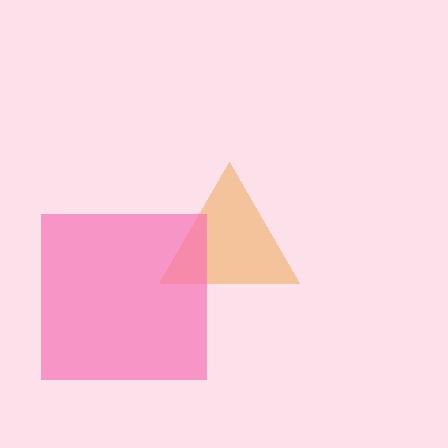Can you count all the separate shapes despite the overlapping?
Yes, there are 2 separate shapes.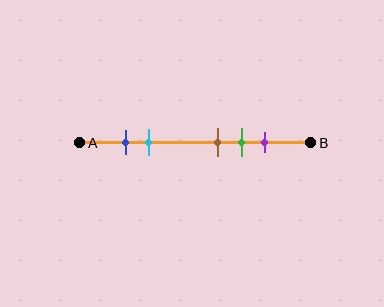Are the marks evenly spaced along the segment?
No, the marks are not evenly spaced.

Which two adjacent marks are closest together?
The blue and cyan marks are the closest adjacent pair.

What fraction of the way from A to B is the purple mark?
The purple mark is approximately 80% (0.8) of the way from A to B.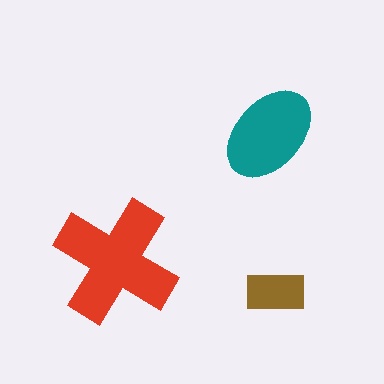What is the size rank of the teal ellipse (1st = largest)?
2nd.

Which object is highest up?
The teal ellipse is topmost.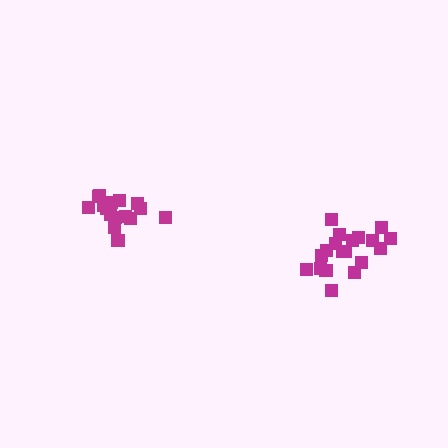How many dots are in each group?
Group 1: 16 dots, Group 2: 19 dots (35 total).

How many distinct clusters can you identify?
There are 2 distinct clusters.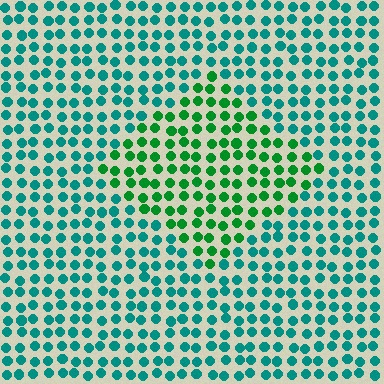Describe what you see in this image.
The image is filled with small teal elements in a uniform arrangement. A diamond-shaped region is visible where the elements are tinted to a slightly different hue, forming a subtle color boundary.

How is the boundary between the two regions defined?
The boundary is defined purely by a slight shift in hue (about 40 degrees). Spacing, size, and orientation are identical on both sides.